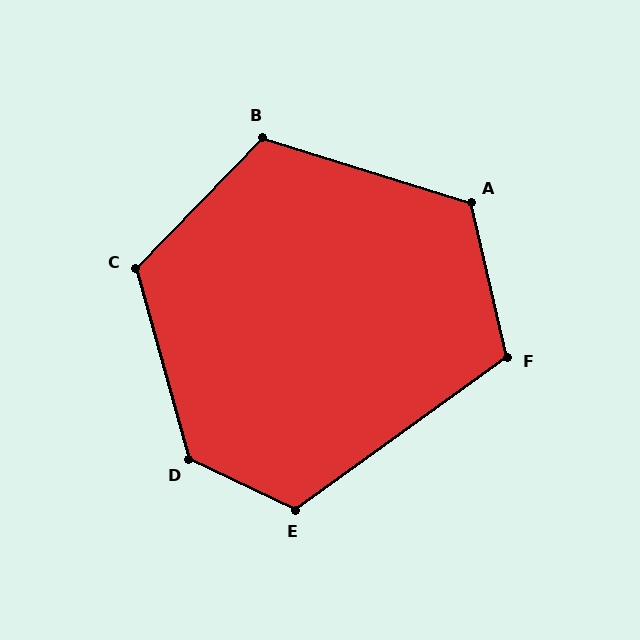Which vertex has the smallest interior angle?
F, at approximately 112 degrees.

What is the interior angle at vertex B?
Approximately 117 degrees (obtuse).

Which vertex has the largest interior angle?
D, at approximately 131 degrees.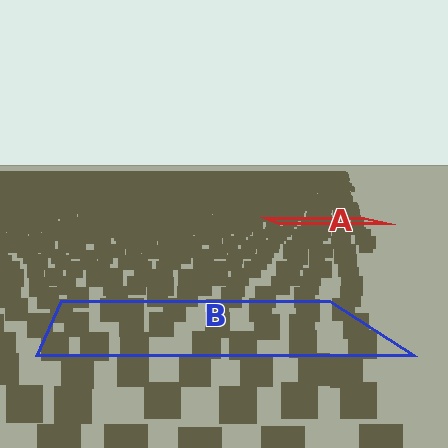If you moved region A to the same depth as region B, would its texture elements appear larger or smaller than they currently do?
They would appear larger. At a closer depth, the same texture elements are projected at a bigger on-screen size.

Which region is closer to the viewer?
Region B is closer. The texture elements there are larger and more spread out.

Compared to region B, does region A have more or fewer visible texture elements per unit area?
Region A has more texture elements per unit area — they are packed more densely because it is farther away.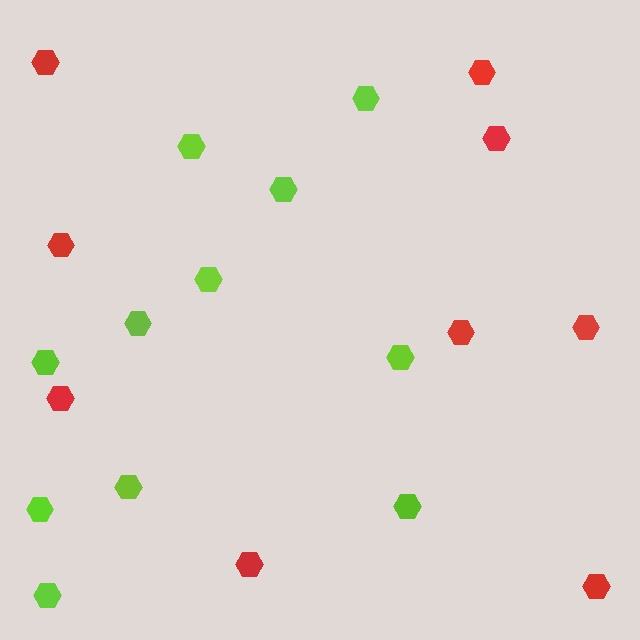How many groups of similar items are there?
There are 2 groups: one group of lime hexagons (11) and one group of red hexagons (9).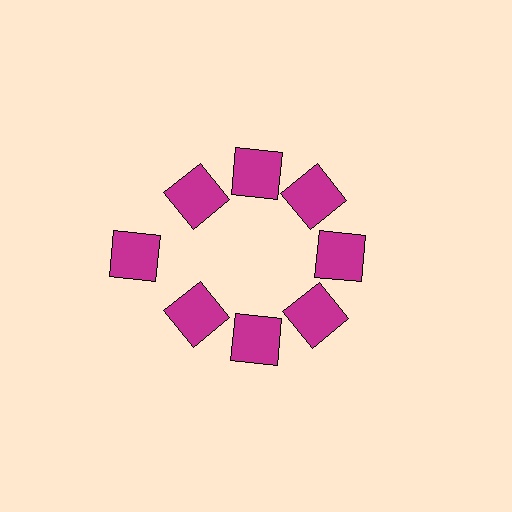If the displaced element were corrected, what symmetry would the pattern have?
It would have 8-fold rotational symmetry — the pattern would map onto itself every 45 degrees.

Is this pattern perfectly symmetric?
No. The 8 magenta squares are arranged in a ring, but one element near the 9 o'clock position is pushed outward from the center, breaking the 8-fold rotational symmetry.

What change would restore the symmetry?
The symmetry would be restored by moving it inward, back onto the ring so that all 8 squares sit at equal angles and equal distance from the center.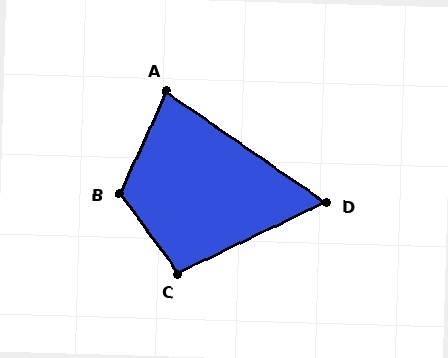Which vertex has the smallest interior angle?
D, at approximately 60 degrees.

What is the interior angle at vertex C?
Approximately 100 degrees (obtuse).